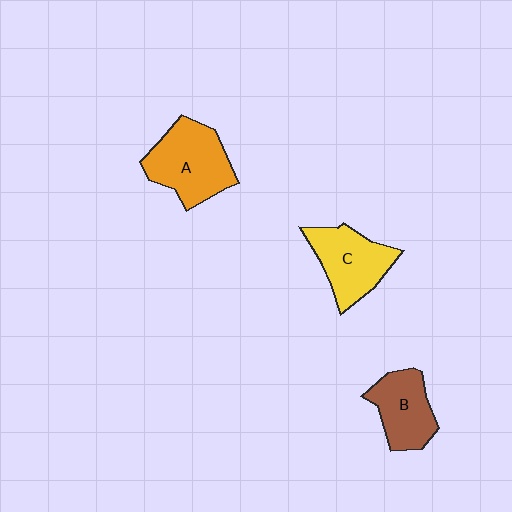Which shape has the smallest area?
Shape B (brown).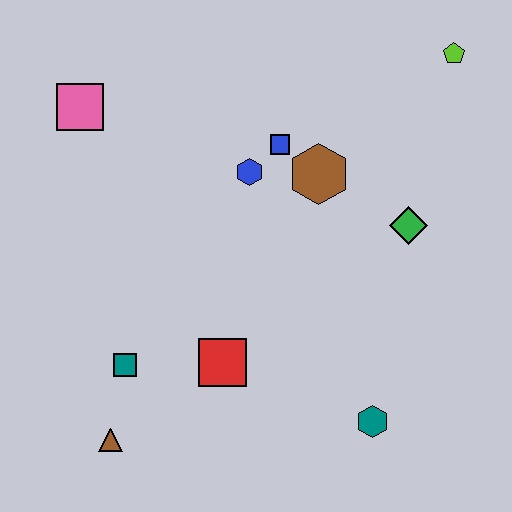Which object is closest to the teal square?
The brown triangle is closest to the teal square.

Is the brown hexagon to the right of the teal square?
Yes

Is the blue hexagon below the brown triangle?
No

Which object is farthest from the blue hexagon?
The brown triangle is farthest from the blue hexagon.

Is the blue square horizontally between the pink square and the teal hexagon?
Yes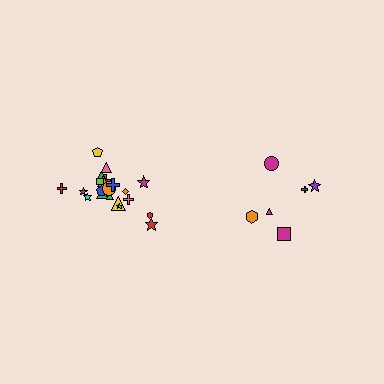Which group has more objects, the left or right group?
The left group.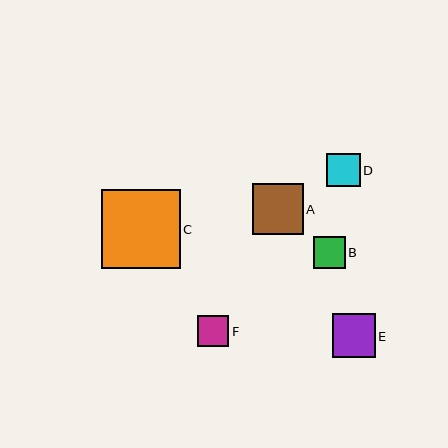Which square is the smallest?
Square F is the smallest with a size of approximately 31 pixels.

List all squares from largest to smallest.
From largest to smallest: C, A, E, D, B, F.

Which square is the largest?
Square C is the largest with a size of approximately 79 pixels.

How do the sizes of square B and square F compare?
Square B and square F are approximately the same size.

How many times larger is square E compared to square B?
Square E is approximately 1.3 times the size of square B.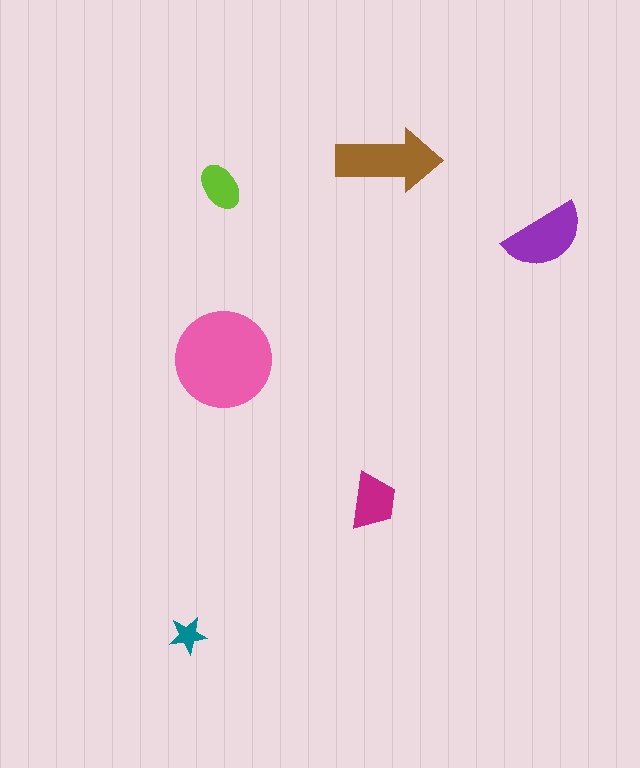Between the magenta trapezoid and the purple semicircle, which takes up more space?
The purple semicircle.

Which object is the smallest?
The teal star.